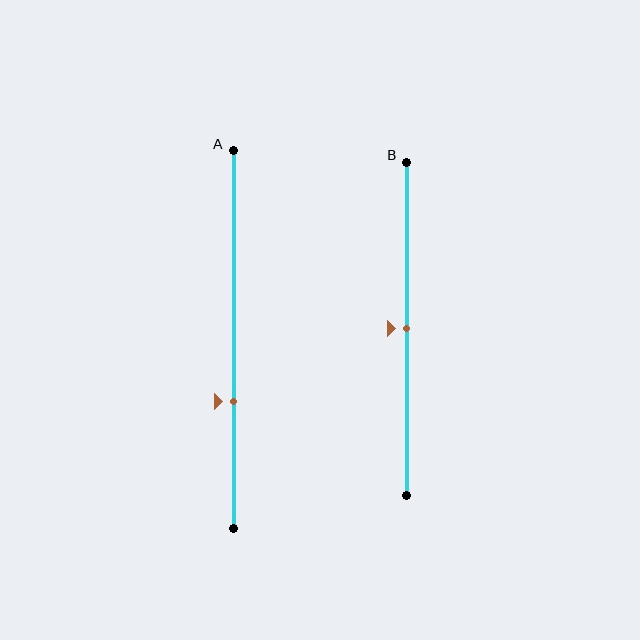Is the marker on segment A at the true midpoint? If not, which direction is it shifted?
No, the marker on segment A is shifted downward by about 16% of the segment length.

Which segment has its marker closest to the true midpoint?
Segment B has its marker closest to the true midpoint.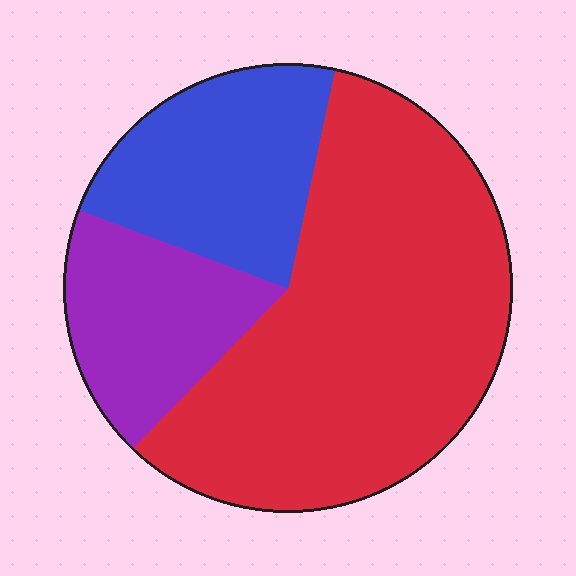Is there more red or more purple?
Red.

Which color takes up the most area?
Red, at roughly 60%.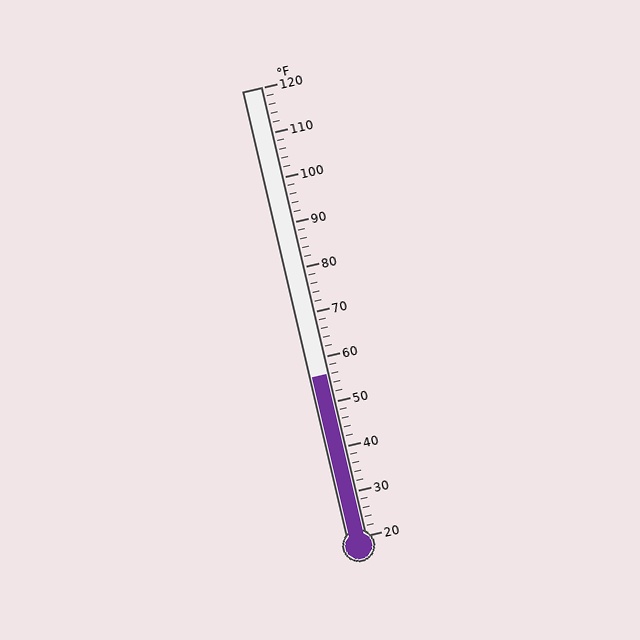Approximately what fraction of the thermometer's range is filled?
The thermometer is filled to approximately 35% of its range.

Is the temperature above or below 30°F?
The temperature is above 30°F.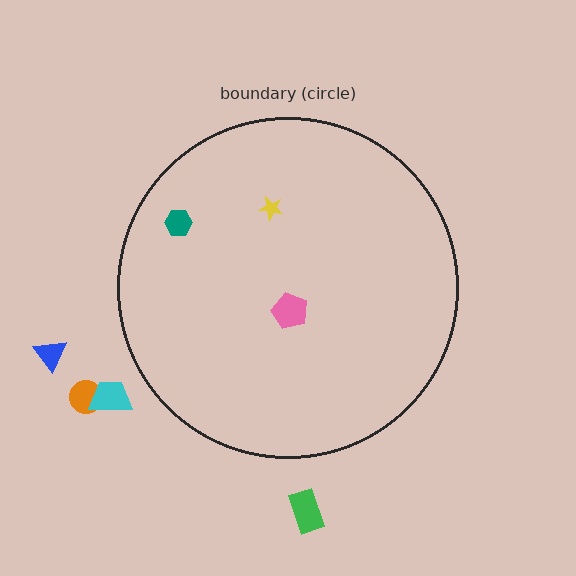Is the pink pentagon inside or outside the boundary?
Inside.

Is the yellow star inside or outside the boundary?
Inside.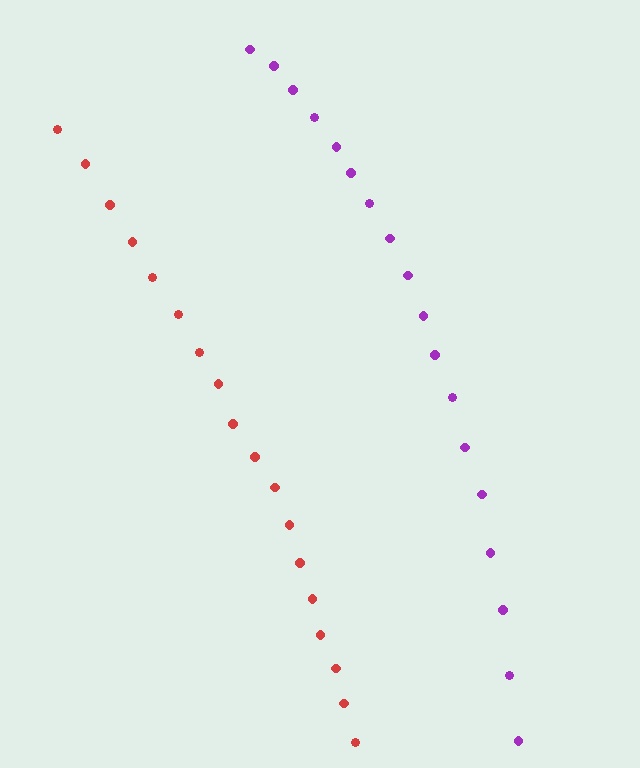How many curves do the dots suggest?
There are 2 distinct paths.